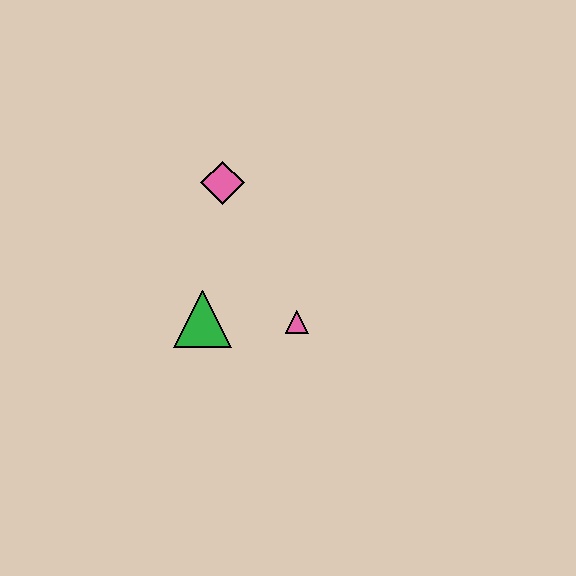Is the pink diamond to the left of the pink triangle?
Yes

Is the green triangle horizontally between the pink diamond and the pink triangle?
No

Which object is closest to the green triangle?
The pink triangle is closest to the green triangle.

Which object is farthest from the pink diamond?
The pink triangle is farthest from the pink diamond.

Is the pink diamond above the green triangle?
Yes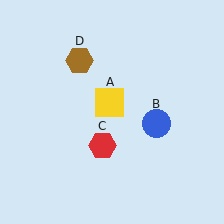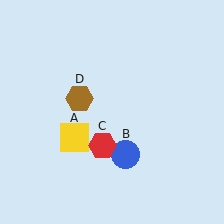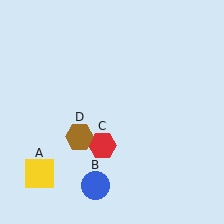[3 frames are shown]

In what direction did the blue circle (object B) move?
The blue circle (object B) moved down and to the left.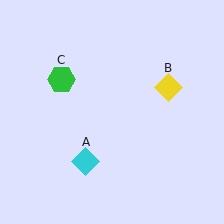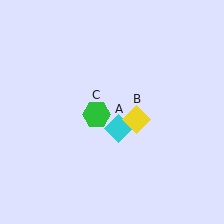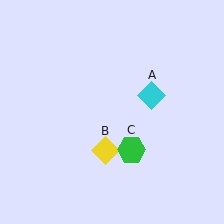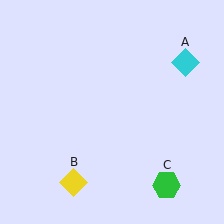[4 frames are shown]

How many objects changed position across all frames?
3 objects changed position: cyan diamond (object A), yellow diamond (object B), green hexagon (object C).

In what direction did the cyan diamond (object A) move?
The cyan diamond (object A) moved up and to the right.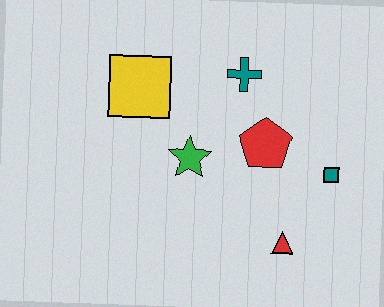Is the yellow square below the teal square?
No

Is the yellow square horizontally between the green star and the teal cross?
No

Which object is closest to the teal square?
The red pentagon is closest to the teal square.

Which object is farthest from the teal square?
The yellow square is farthest from the teal square.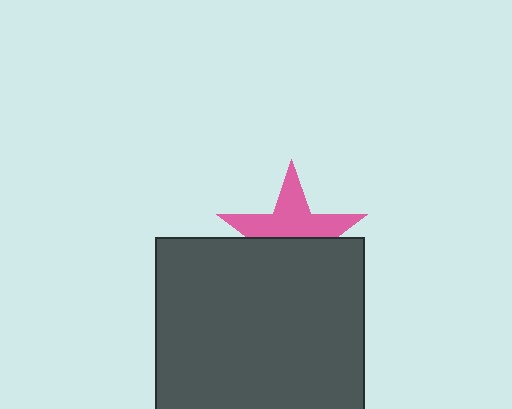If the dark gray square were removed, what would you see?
You would see the complete pink star.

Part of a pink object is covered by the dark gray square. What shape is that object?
It is a star.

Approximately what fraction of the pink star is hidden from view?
Roughly 47% of the pink star is hidden behind the dark gray square.